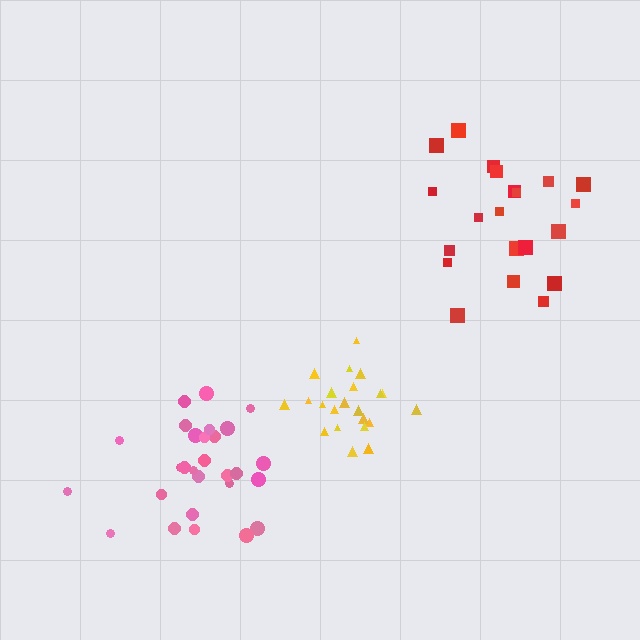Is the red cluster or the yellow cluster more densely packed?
Yellow.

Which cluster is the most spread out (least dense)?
Red.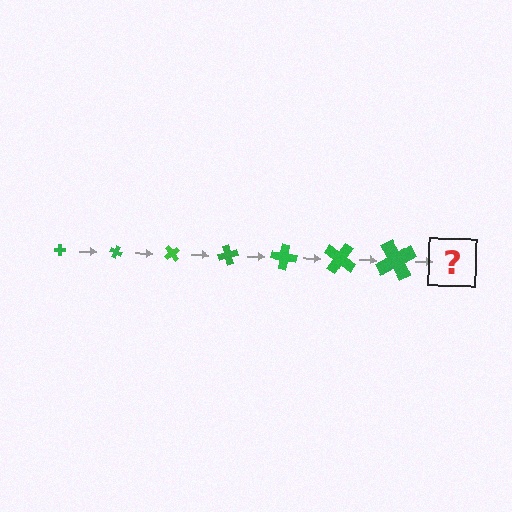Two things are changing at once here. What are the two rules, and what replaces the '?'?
The two rules are that the cross grows larger each step and it rotates 25 degrees each step. The '?' should be a cross, larger than the previous one and rotated 175 degrees from the start.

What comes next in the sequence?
The next element should be a cross, larger than the previous one and rotated 175 degrees from the start.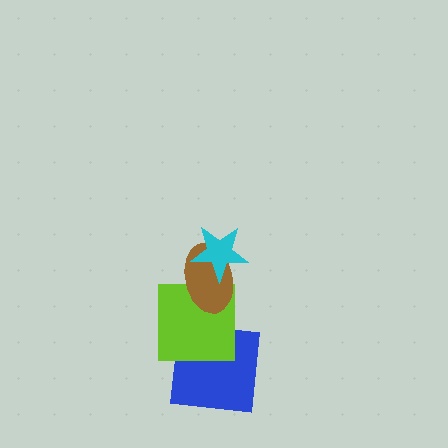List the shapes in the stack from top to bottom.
From top to bottom: the cyan star, the brown ellipse, the lime square, the blue square.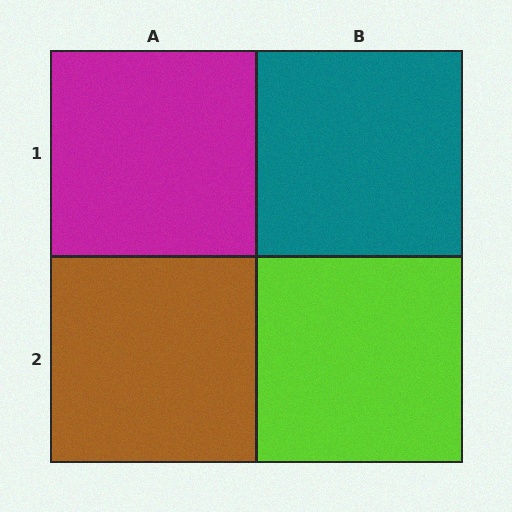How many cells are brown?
1 cell is brown.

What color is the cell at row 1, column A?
Magenta.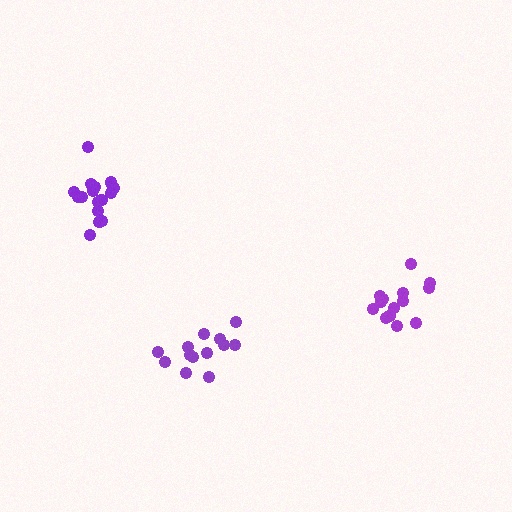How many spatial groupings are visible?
There are 3 spatial groupings.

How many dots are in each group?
Group 1: 13 dots, Group 2: 17 dots, Group 3: 14 dots (44 total).